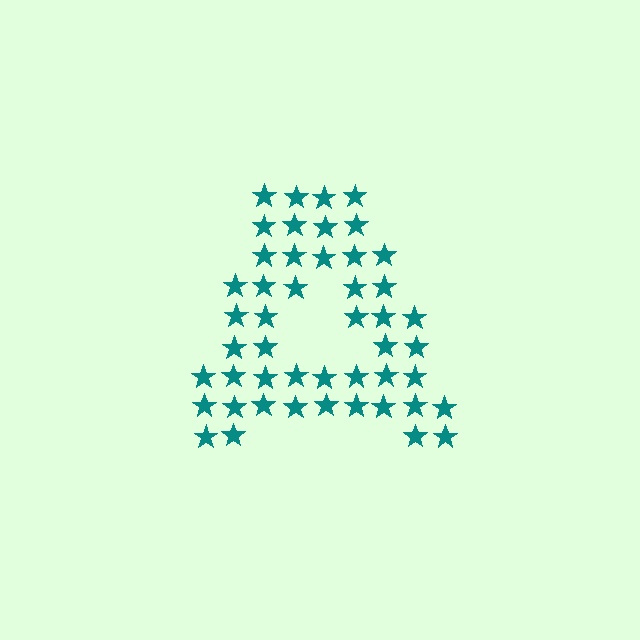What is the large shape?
The large shape is the letter A.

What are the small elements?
The small elements are stars.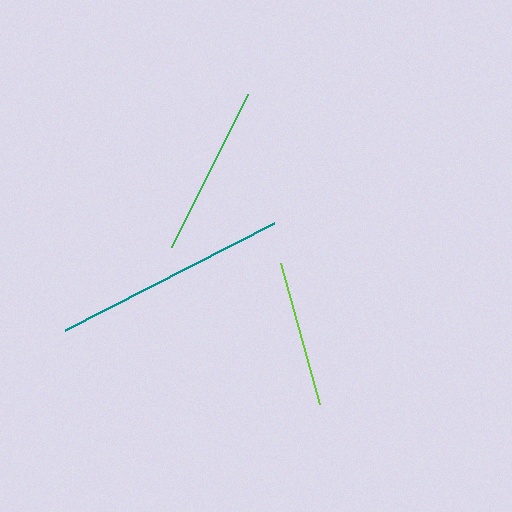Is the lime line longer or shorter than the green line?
The green line is longer than the lime line.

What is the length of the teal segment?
The teal segment is approximately 236 pixels long.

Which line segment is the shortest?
The lime line is the shortest at approximately 147 pixels.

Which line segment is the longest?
The teal line is the longest at approximately 236 pixels.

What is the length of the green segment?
The green segment is approximately 171 pixels long.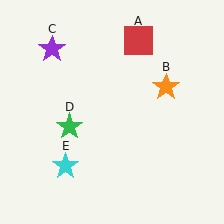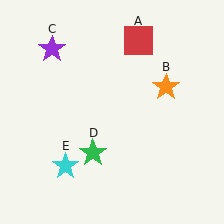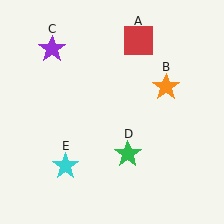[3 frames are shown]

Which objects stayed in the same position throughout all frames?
Red square (object A) and orange star (object B) and purple star (object C) and cyan star (object E) remained stationary.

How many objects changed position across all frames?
1 object changed position: green star (object D).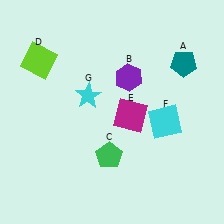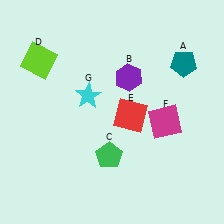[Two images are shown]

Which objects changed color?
E changed from magenta to red. F changed from cyan to magenta.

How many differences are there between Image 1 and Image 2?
There are 2 differences between the two images.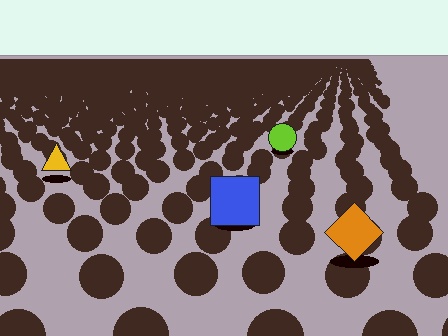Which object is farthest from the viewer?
The lime circle is farthest from the viewer. It appears smaller and the ground texture around it is denser.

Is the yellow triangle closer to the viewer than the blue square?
No. The blue square is closer — you can tell from the texture gradient: the ground texture is coarser near it.